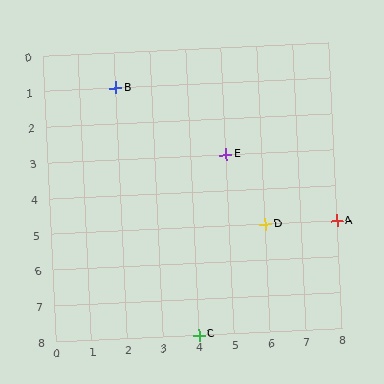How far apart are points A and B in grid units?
Points A and B are 6 columns and 4 rows apart (about 7.2 grid units diagonally).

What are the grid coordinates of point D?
Point D is at grid coordinates (6, 5).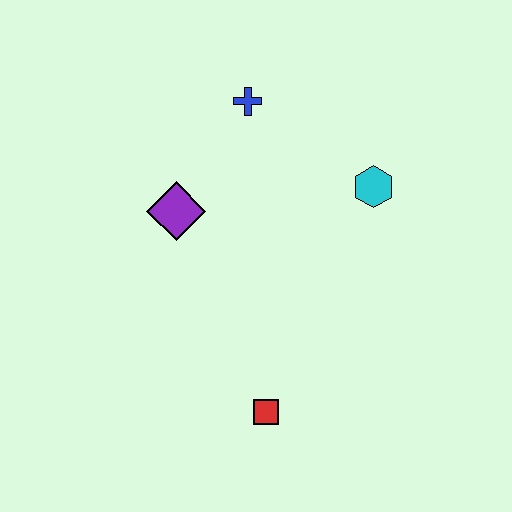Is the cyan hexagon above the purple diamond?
Yes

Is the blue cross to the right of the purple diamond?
Yes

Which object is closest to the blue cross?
The purple diamond is closest to the blue cross.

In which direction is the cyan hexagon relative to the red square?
The cyan hexagon is above the red square.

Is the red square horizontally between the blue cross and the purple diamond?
No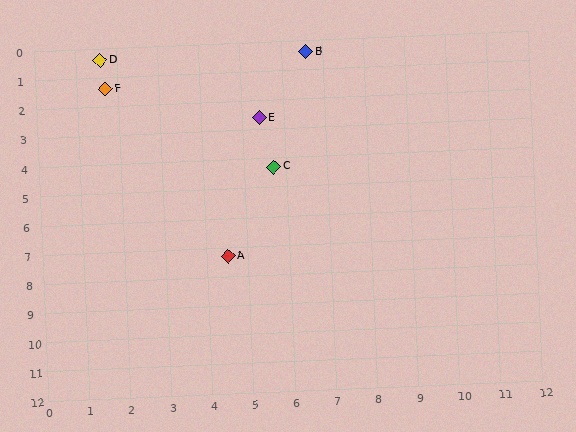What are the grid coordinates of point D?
Point D is at approximately (1.6, 0.4).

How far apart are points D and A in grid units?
Points D and A are about 7.5 grid units apart.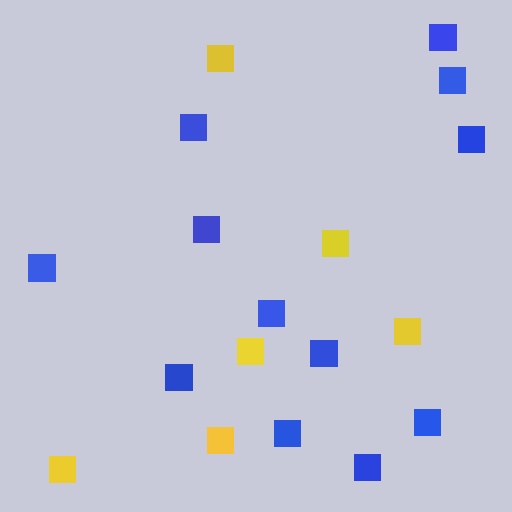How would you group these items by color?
There are 2 groups: one group of yellow squares (6) and one group of blue squares (12).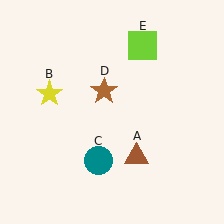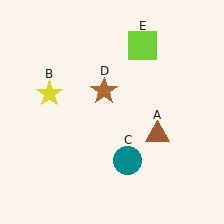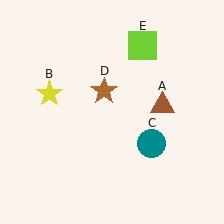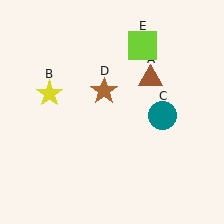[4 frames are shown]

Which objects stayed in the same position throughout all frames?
Yellow star (object B) and brown star (object D) and lime square (object E) remained stationary.